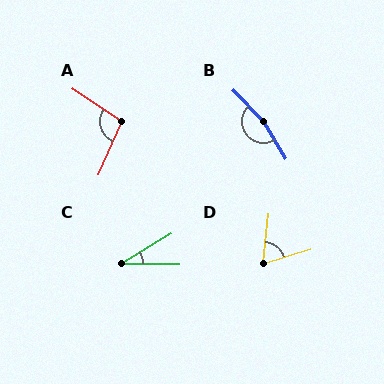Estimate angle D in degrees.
Approximately 66 degrees.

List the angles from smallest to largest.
C (31°), D (66°), A (100°), B (168°).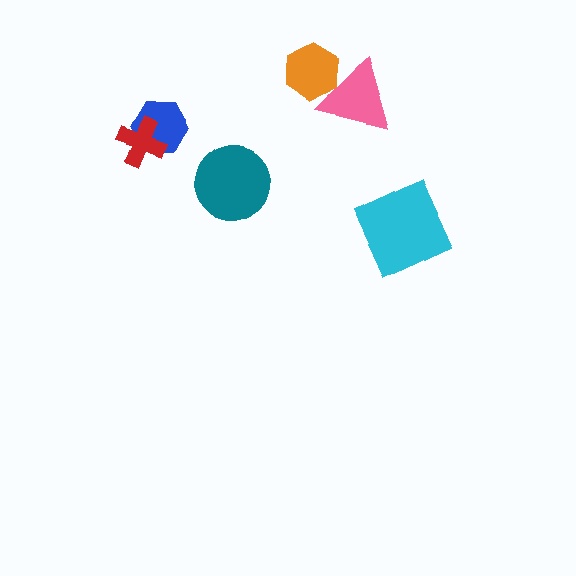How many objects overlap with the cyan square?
0 objects overlap with the cyan square.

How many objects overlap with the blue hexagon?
1 object overlaps with the blue hexagon.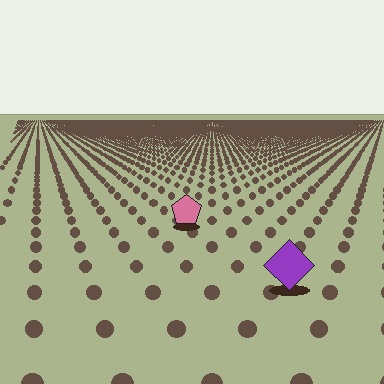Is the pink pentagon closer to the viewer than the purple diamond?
No. The purple diamond is closer — you can tell from the texture gradient: the ground texture is coarser near it.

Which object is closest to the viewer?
The purple diamond is closest. The texture marks near it are larger and more spread out.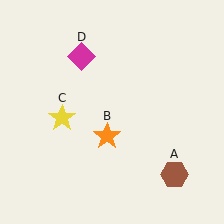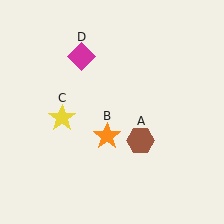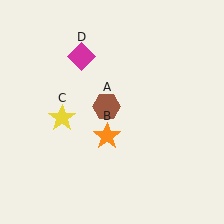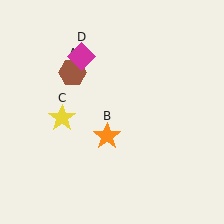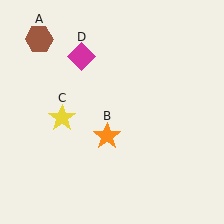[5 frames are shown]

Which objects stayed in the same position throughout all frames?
Orange star (object B) and yellow star (object C) and magenta diamond (object D) remained stationary.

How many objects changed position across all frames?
1 object changed position: brown hexagon (object A).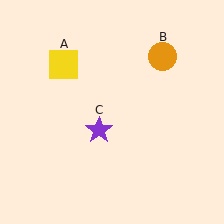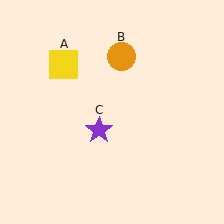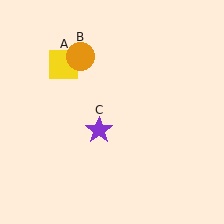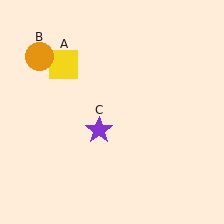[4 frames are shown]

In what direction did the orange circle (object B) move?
The orange circle (object B) moved left.